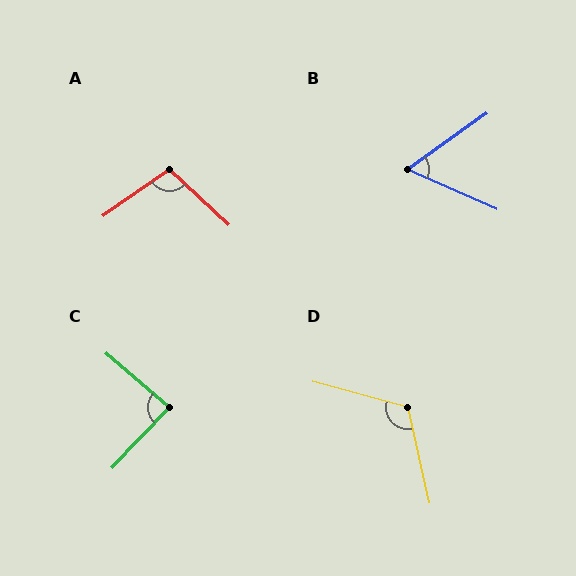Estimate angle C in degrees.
Approximately 87 degrees.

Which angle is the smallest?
B, at approximately 59 degrees.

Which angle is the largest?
D, at approximately 118 degrees.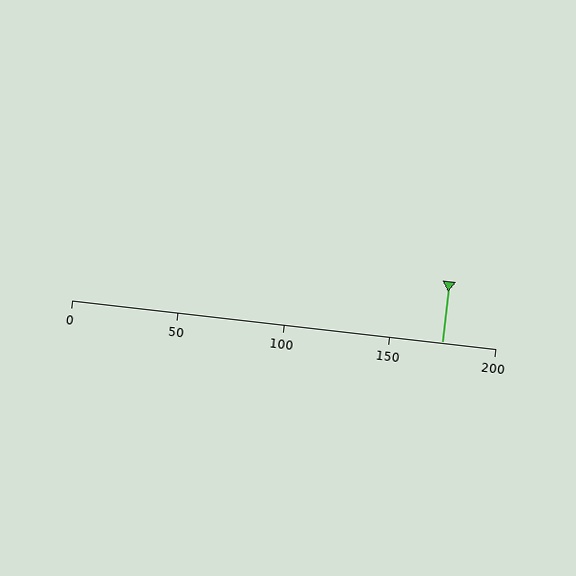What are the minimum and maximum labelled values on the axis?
The axis runs from 0 to 200.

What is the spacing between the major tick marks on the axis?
The major ticks are spaced 50 apart.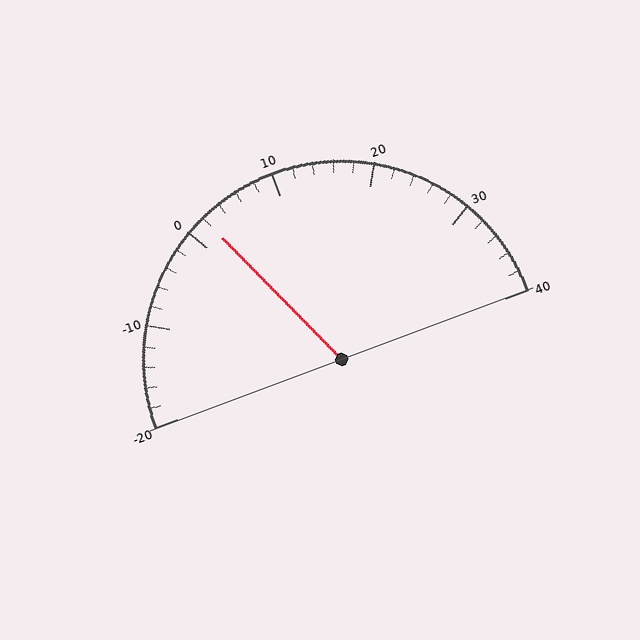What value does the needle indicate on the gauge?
The needle indicates approximately 2.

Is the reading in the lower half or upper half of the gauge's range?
The reading is in the lower half of the range (-20 to 40).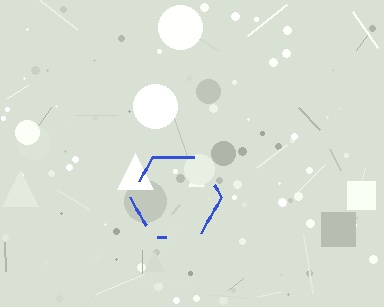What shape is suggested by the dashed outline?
The dashed outline suggests a hexagon.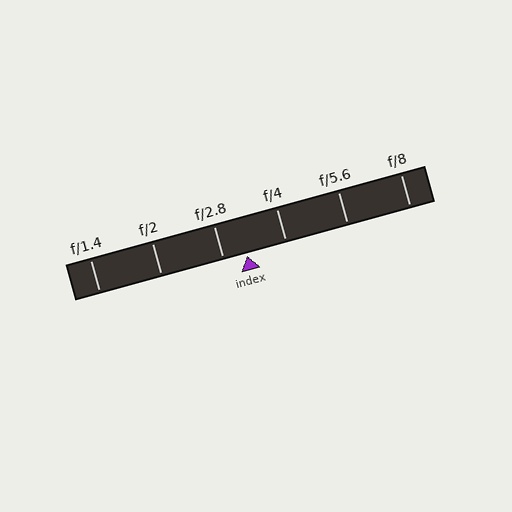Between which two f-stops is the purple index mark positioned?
The index mark is between f/2.8 and f/4.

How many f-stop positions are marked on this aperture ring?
There are 6 f-stop positions marked.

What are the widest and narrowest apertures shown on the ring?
The widest aperture shown is f/1.4 and the narrowest is f/8.